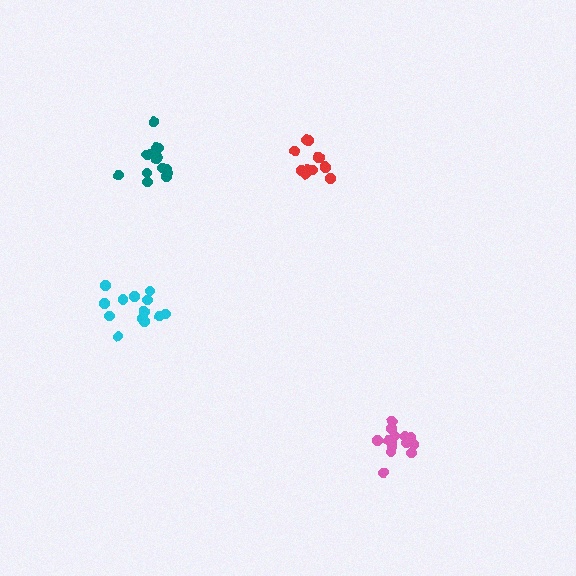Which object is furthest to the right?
The pink cluster is rightmost.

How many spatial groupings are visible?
There are 4 spatial groupings.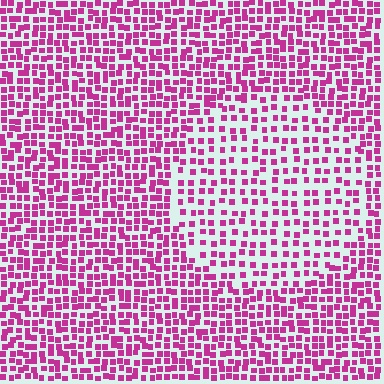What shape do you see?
I see a circle.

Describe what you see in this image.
The image contains small magenta elements arranged at two different densities. A circle-shaped region is visible where the elements are less densely packed than the surrounding area.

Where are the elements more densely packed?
The elements are more densely packed outside the circle boundary.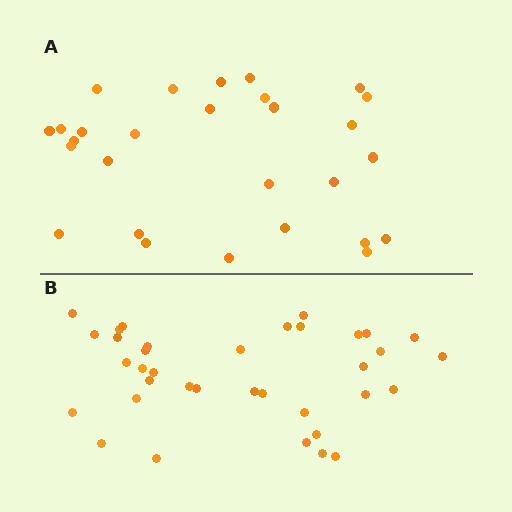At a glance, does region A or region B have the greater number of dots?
Region B (the bottom region) has more dots.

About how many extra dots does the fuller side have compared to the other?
Region B has roughly 8 or so more dots than region A.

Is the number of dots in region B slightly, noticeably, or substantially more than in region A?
Region B has noticeably more, but not dramatically so. The ratio is roughly 1.3 to 1.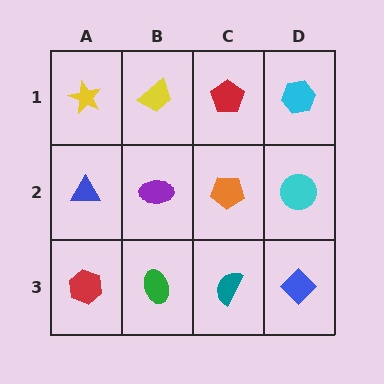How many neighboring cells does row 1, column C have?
3.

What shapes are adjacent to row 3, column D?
A cyan circle (row 2, column D), a teal semicircle (row 3, column C).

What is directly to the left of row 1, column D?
A red pentagon.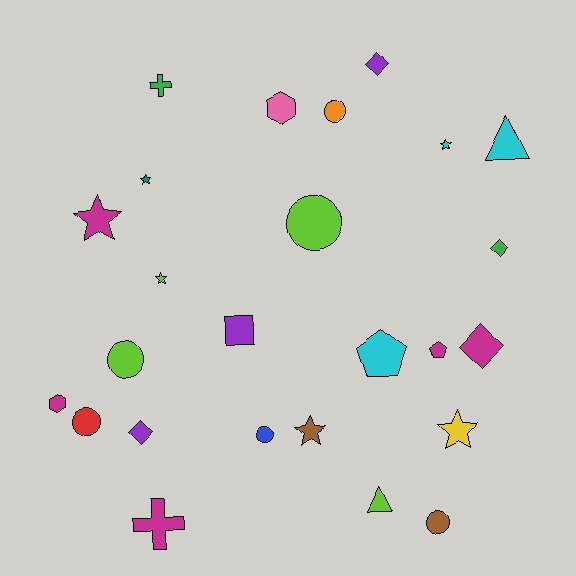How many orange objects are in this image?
There is 1 orange object.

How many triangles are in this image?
There are 2 triangles.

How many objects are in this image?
There are 25 objects.